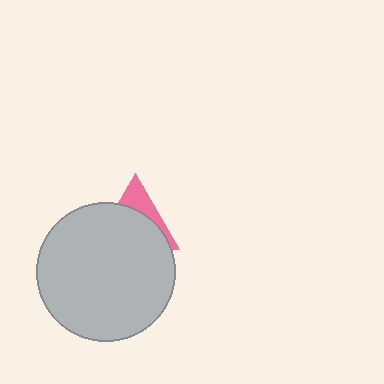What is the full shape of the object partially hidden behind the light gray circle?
The partially hidden object is a pink triangle.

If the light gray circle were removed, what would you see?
You would see the complete pink triangle.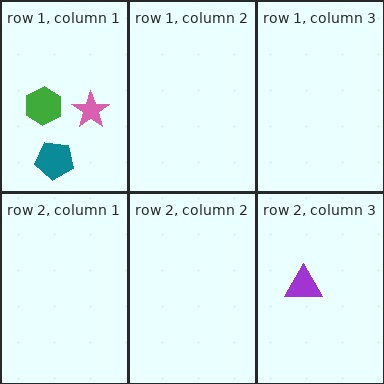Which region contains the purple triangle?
The row 2, column 3 region.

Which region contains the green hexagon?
The row 1, column 1 region.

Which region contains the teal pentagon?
The row 1, column 1 region.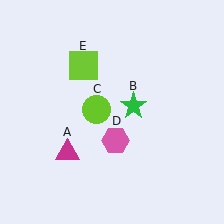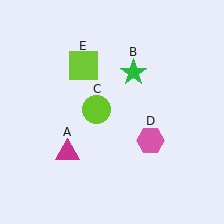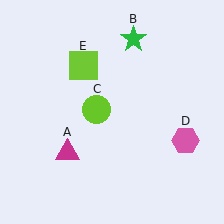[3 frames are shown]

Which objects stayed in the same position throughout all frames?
Magenta triangle (object A) and lime circle (object C) and lime square (object E) remained stationary.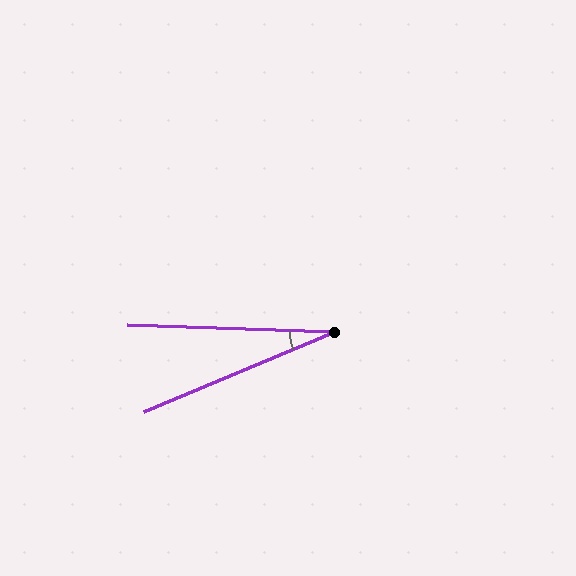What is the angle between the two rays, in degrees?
Approximately 25 degrees.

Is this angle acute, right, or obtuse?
It is acute.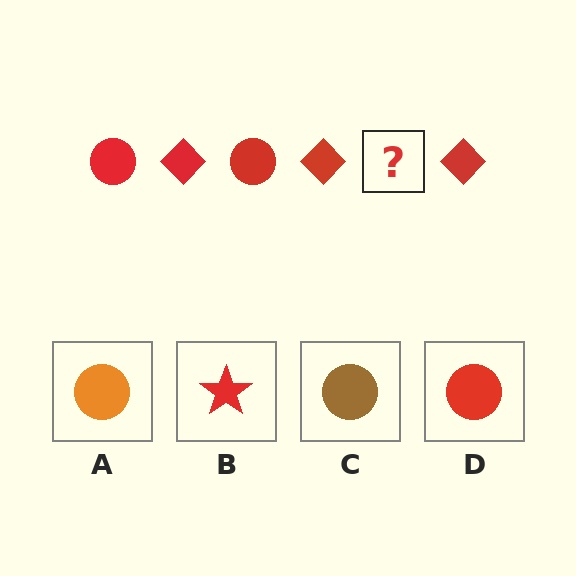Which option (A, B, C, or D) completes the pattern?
D.